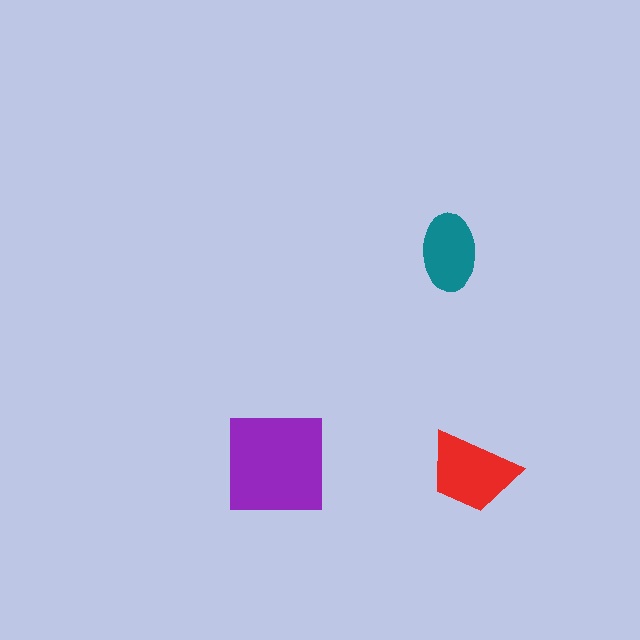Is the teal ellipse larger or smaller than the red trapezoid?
Smaller.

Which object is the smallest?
The teal ellipse.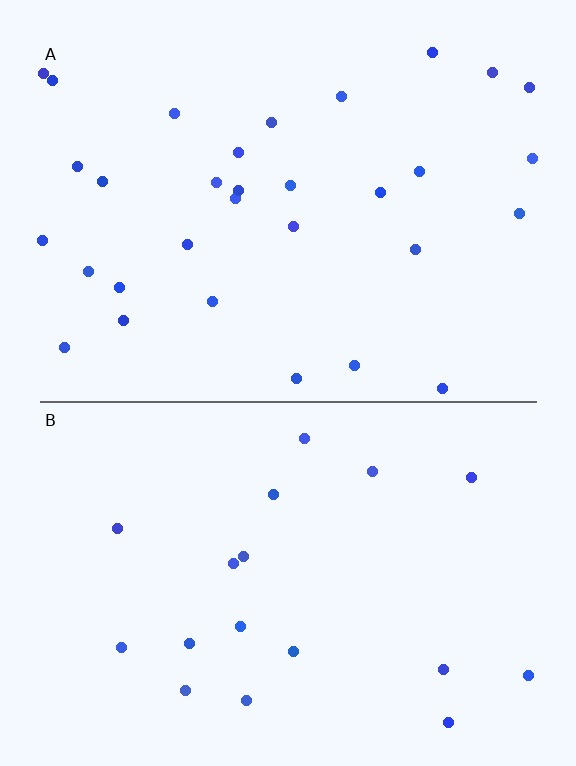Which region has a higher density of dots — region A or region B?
A (the top).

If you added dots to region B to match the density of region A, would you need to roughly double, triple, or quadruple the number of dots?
Approximately double.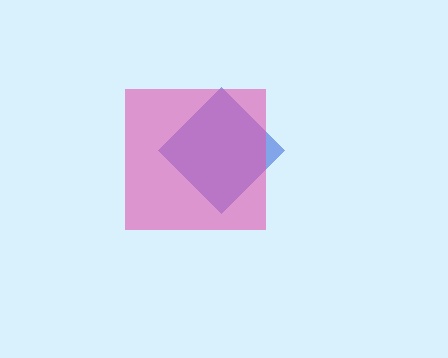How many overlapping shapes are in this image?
There are 2 overlapping shapes in the image.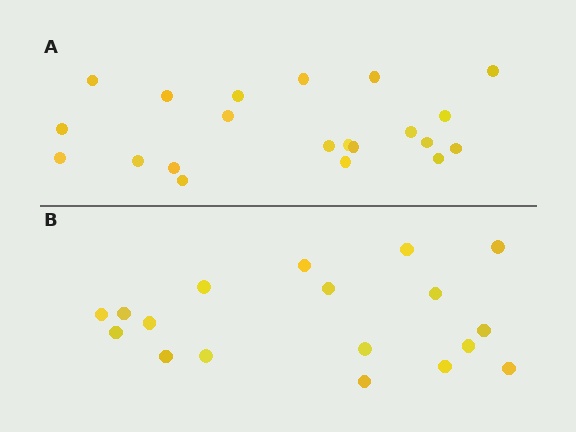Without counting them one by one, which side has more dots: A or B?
Region A (the top region) has more dots.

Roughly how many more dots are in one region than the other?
Region A has just a few more — roughly 2 or 3 more dots than region B.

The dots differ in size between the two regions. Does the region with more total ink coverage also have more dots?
No. Region B has more total ink coverage because its dots are larger, but region A actually contains more individual dots. Total area can be misleading — the number of items is what matters here.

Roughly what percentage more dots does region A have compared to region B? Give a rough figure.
About 15% more.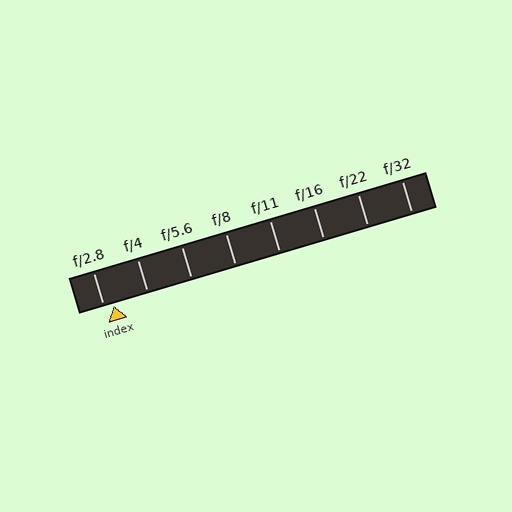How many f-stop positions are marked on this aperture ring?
There are 8 f-stop positions marked.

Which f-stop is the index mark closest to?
The index mark is closest to f/2.8.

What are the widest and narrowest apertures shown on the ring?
The widest aperture shown is f/2.8 and the narrowest is f/32.